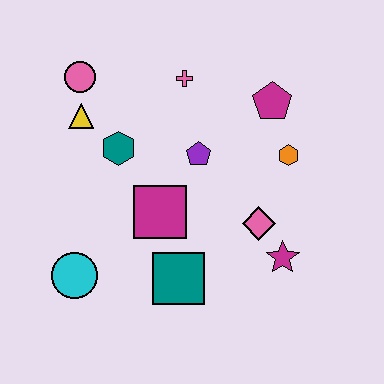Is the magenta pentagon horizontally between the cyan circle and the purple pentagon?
No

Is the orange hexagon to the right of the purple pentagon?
Yes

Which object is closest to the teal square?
The magenta square is closest to the teal square.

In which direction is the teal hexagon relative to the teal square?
The teal hexagon is above the teal square.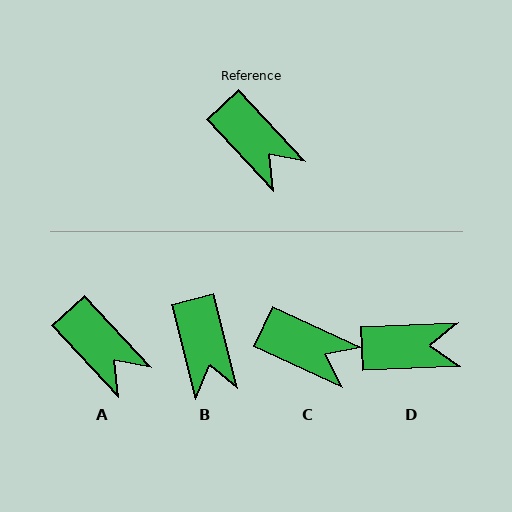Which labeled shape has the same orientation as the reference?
A.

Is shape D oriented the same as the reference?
No, it is off by about 49 degrees.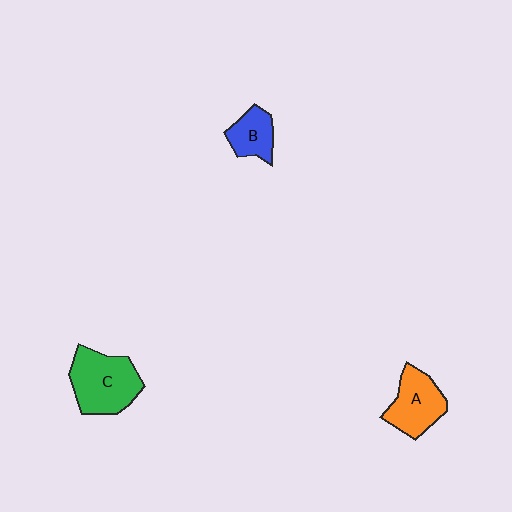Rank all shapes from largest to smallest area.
From largest to smallest: C (green), A (orange), B (blue).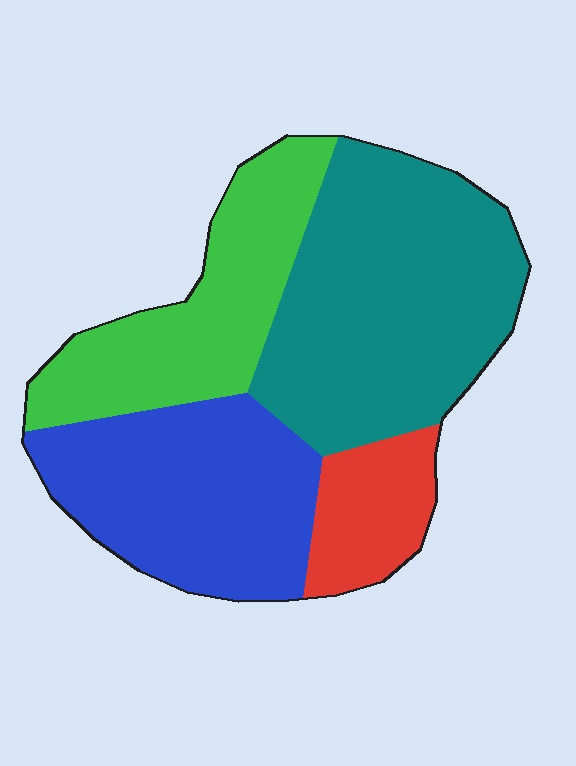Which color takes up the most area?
Teal, at roughly 40%.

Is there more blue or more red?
Blue.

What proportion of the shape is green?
Green takes up about one quarter (1/4) of the shape.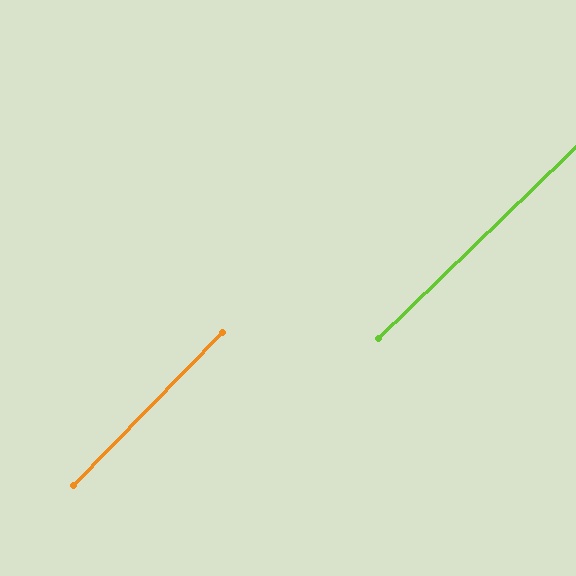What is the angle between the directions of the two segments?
Approximately 2 degrees.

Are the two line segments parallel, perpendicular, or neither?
Parallel — their directions differ by only 1.6°.